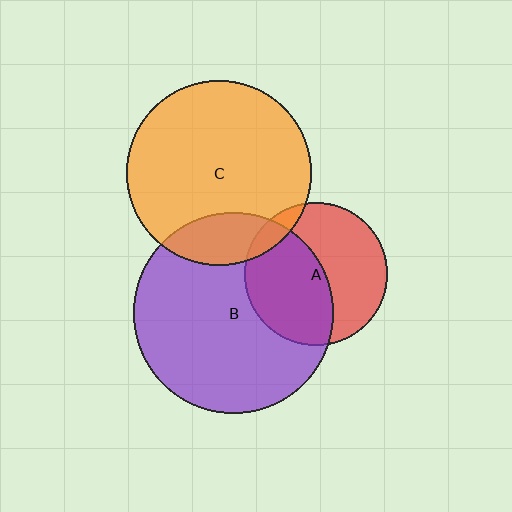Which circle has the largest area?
Circle B (purple).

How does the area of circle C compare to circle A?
Approximately 1.7 times.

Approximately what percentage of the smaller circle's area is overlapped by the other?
Approximately 10%.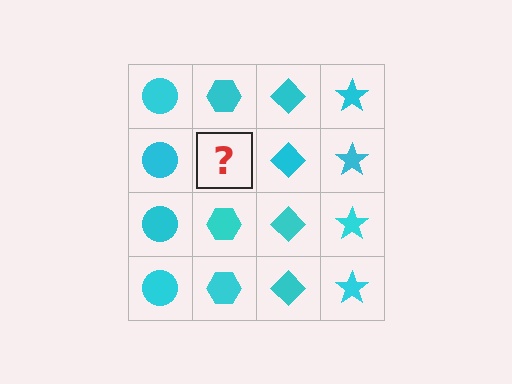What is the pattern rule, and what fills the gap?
The rule is that each column has a consistent shape. The gap should be filled with a cyan hexagon.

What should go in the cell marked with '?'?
The missing cell should contain a cyan hexagon.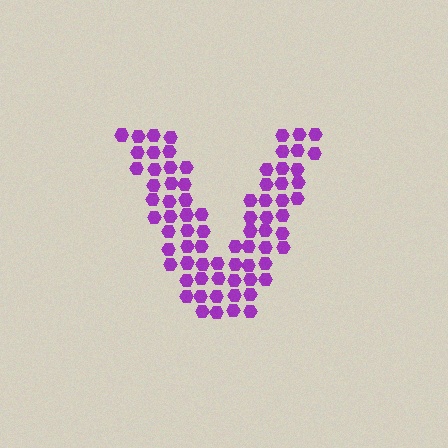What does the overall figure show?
The overall figure shows the letter V.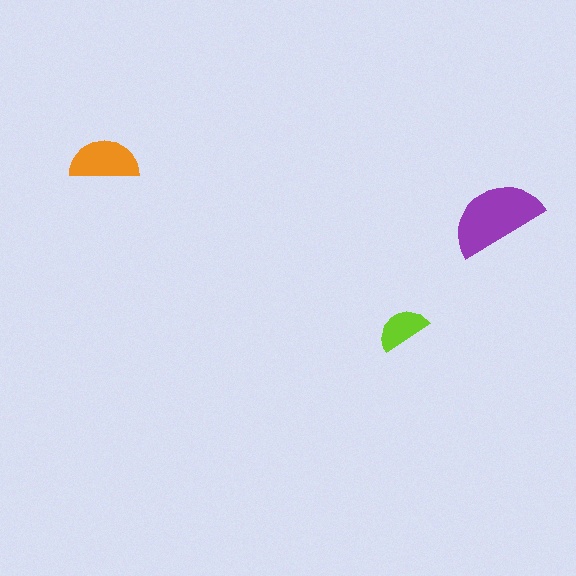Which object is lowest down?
The lime semicircle is bottommost.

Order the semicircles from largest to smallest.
the purple one, the orange one, the lime one.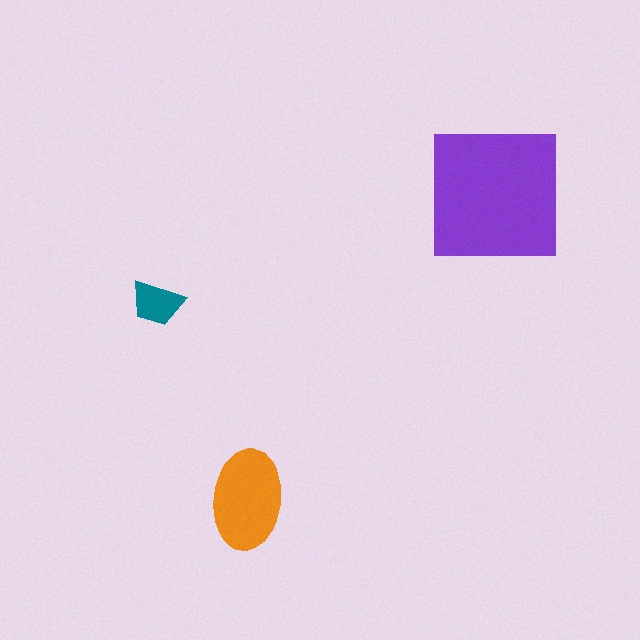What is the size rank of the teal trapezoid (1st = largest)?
3rd.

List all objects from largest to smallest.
The purple square, the orange ellipse, the teal trapezoid.